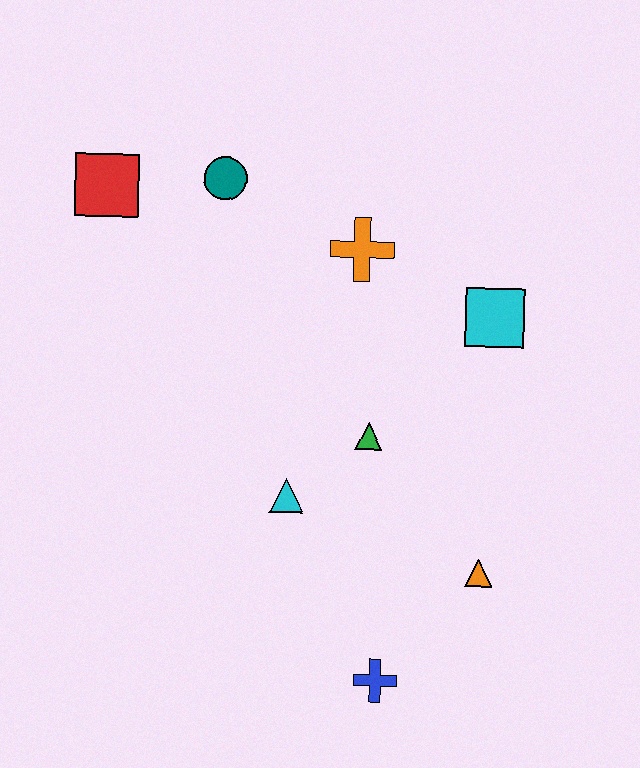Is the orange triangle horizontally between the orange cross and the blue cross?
No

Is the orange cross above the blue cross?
Yes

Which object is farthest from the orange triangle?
The red square is farthest from the orange triangle.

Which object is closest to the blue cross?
The orange triangle is closest to the blue cross.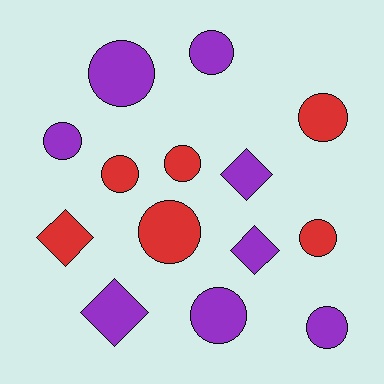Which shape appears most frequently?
Circle, with 10 objects.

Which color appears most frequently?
Purple, with 8 objects.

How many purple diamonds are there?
There are 3 purple diamonds.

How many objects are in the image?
There are 14 objects.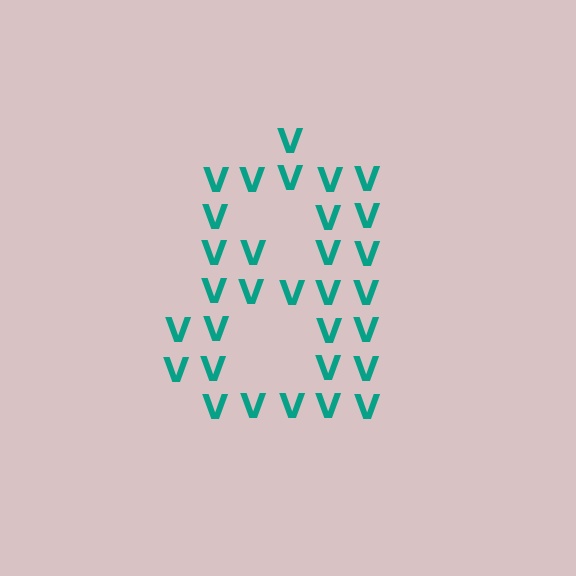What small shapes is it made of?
It is made of small letter V's.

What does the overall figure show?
The overall figure shows the digit 8.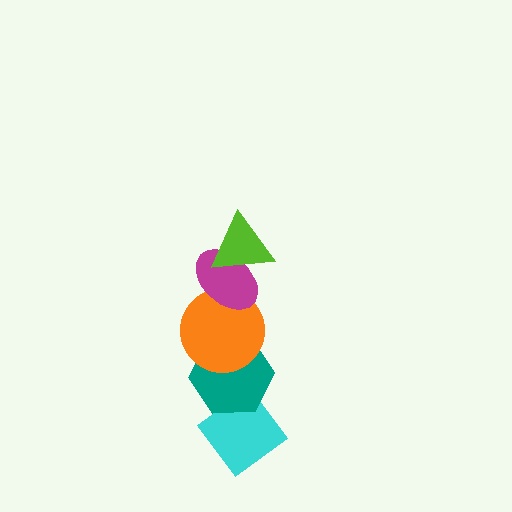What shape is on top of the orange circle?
The magenta ellipse is on top of the orange circle.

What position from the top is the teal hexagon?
The teal hexagon is 4th from the top.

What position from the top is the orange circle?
The orange circle is 3rd from the top.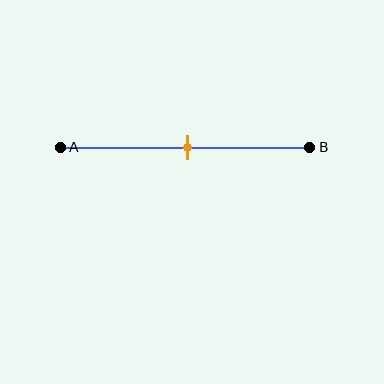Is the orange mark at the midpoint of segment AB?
Yes, the mark is approximately at the midpoint.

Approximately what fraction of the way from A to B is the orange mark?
The orange mark is approximately 50% of the way from A to B.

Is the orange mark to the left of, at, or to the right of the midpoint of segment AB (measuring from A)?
The orange mark is approximately at the midpoint of segment AB.